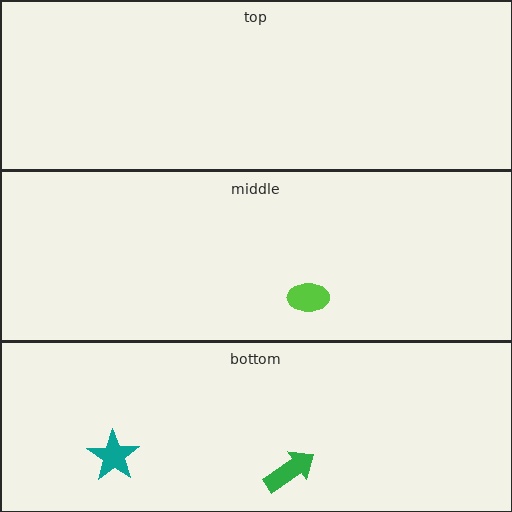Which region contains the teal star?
The bottom region.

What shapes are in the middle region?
The lime ellipse.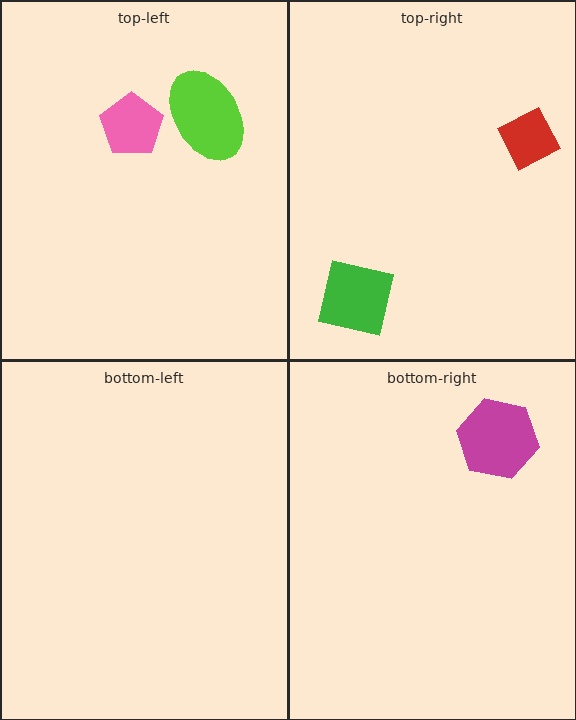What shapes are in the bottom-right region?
The magenta hexagon.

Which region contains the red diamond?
The top-right region.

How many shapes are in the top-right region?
2.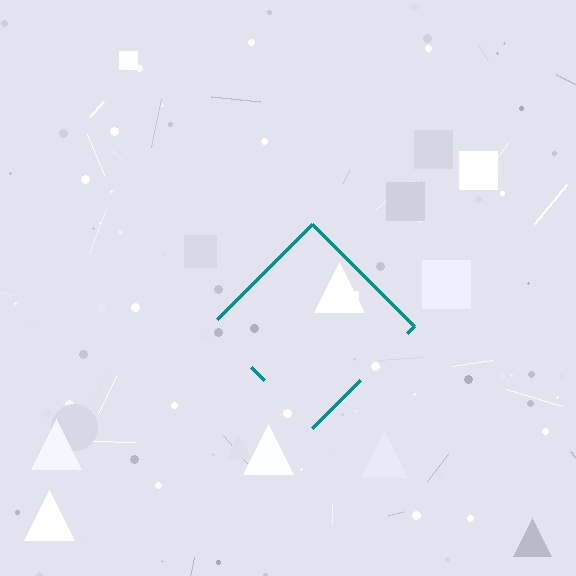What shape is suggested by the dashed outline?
The dashed outline suggests a diamond.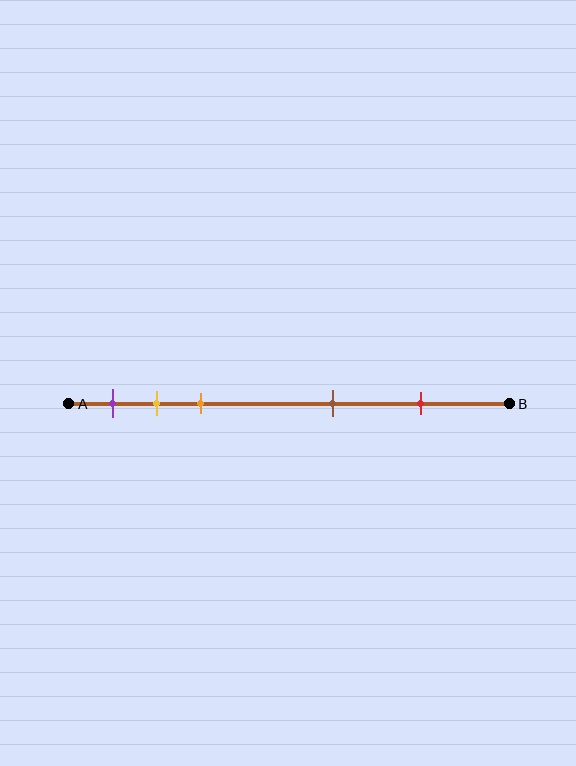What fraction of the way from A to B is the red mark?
The red mark is approximately 80% (0.8) of the way from A to B.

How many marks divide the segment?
There are 5 marks dividing the segment.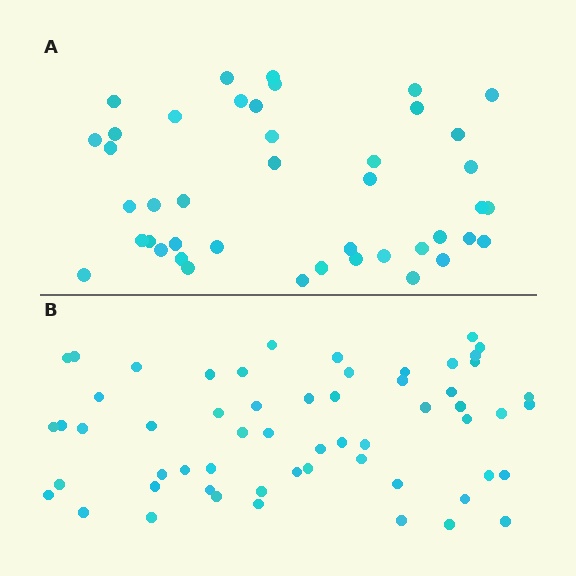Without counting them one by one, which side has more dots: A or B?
Region B (the bottom region) has more dots.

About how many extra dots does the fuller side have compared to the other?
Region B has approximately 15 more dots than region A.